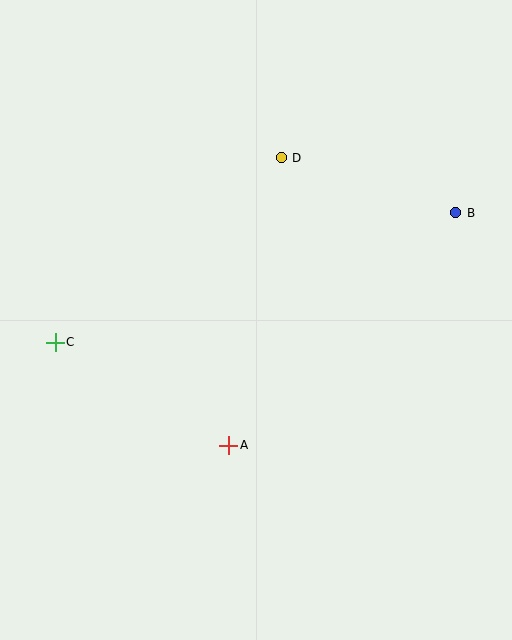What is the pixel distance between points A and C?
The distance between A and C is 202 pixels.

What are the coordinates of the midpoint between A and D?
The midpoint between A and D is at (255, 302).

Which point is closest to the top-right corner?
Point B is closest to the top-right corner.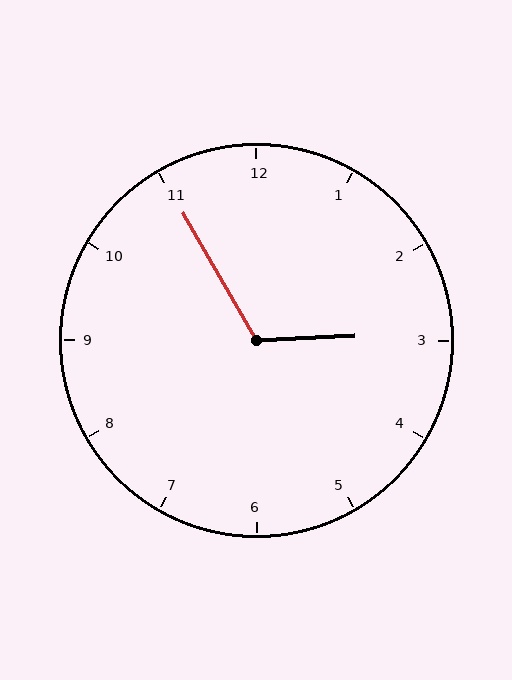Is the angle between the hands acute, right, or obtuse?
It is obtuse.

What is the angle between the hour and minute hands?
Approximately 118 degrees.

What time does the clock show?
2:55.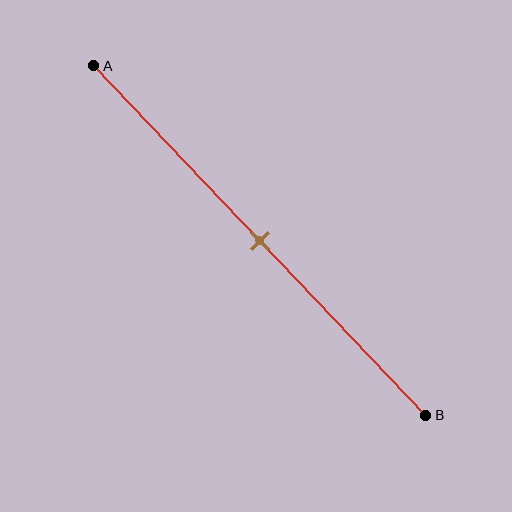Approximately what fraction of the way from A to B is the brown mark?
The brown mark is approximately 50% of the way from A to B.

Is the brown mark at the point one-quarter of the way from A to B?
No, the mark is at about 50% from A, not at the 25% one-quarter point.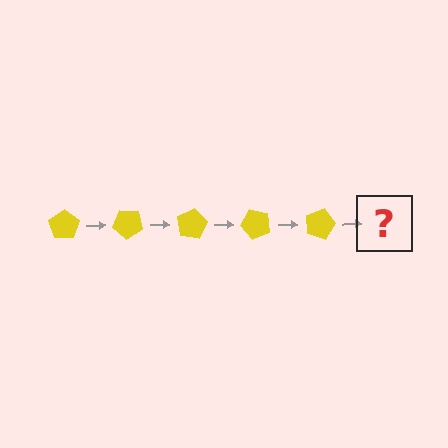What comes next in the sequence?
The next element should be a yellow pentagon rotated 200 degrees.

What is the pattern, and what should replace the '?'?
The pattern is that the pentagon rotates 40 degrees each step. The '?' should be a yellow pentagon rotated 200 degrees.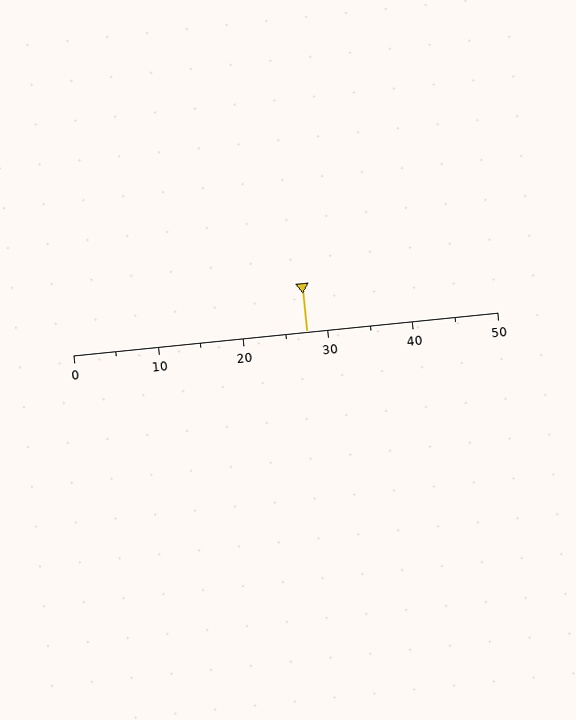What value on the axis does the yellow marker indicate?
The marker indicates approximately 27.5.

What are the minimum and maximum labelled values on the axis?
The axis runs from 0 to 50.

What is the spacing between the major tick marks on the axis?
The major ticks are spaced 10 apart.